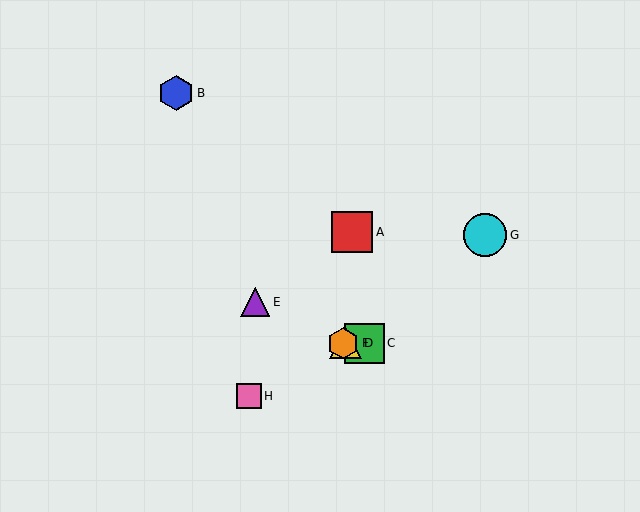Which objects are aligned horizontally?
Objects C, D, F are aligned horizontally.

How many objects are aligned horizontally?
3 objects (C, D, F) are aligned horizontally.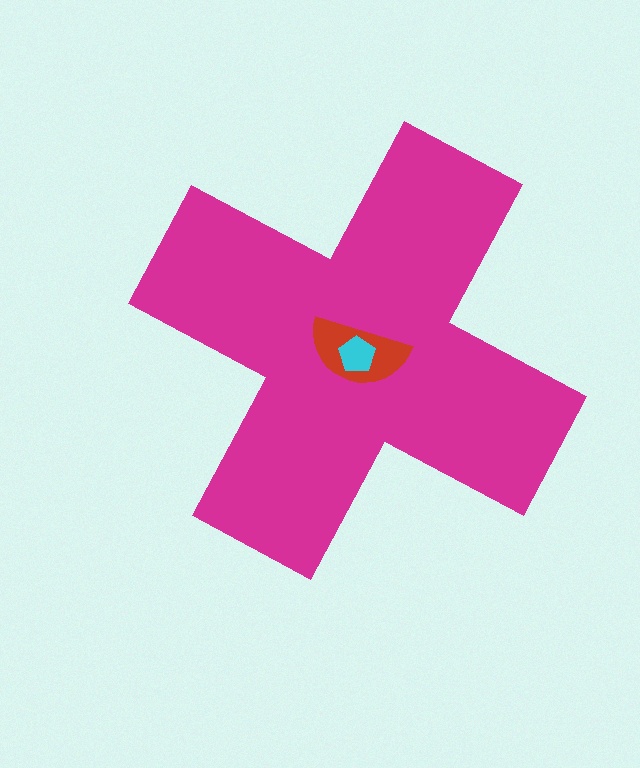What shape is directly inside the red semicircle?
The cyan pentagon.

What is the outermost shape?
The magenta cross.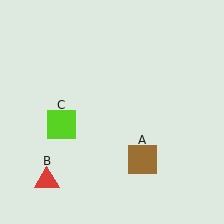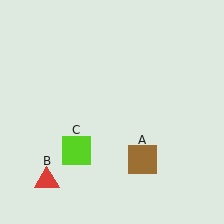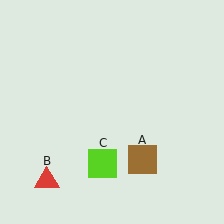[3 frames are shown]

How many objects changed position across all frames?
1 object changed position: lime square (object C).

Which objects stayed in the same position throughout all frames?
Brown square (object A) and red triangle (object B) remained stationary.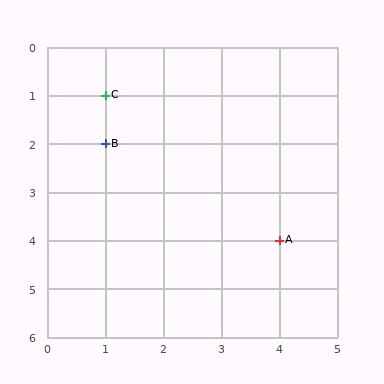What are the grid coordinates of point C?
Point C is at grid coordinates (1, 1).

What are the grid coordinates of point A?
Point A is at grid coordinates (4, 4).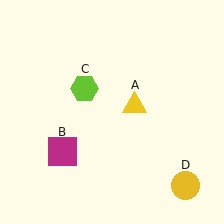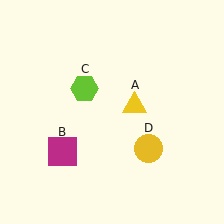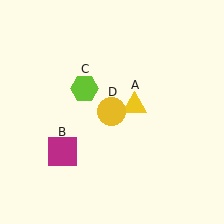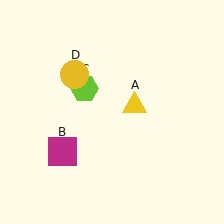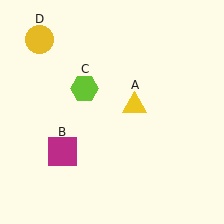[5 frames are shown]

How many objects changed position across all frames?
1 object changed position: yellow circle (object D).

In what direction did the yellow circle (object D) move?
The yellow circle (object D) moved up and to the left.